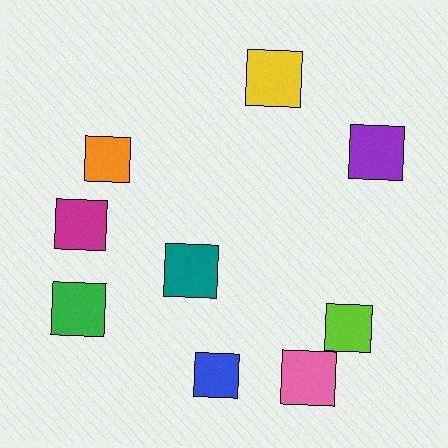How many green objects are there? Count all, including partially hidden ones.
There is 1 green object.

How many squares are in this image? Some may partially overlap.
There are 9 squares.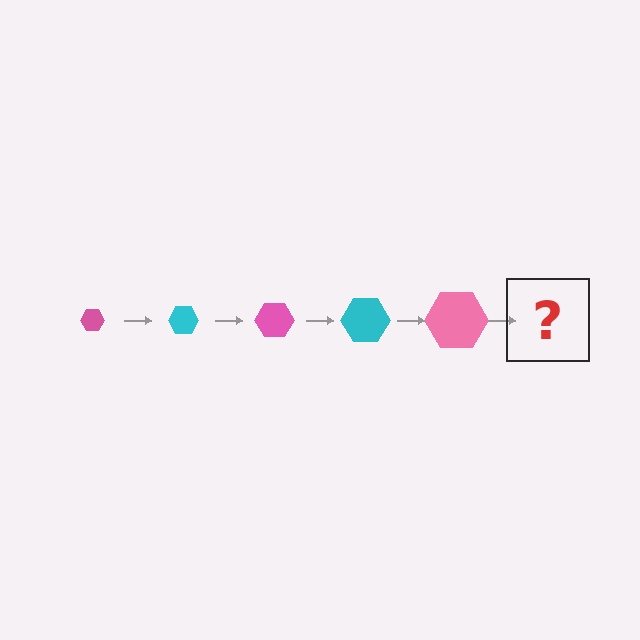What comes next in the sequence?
The next element should be a cyan hexagon, larger than the previous one.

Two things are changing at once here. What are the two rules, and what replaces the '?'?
The two rules are that the hexagon grows larger each step and the color cycles through pink and cyan. The '?' should be a cyan hexagon, larger than the previous one.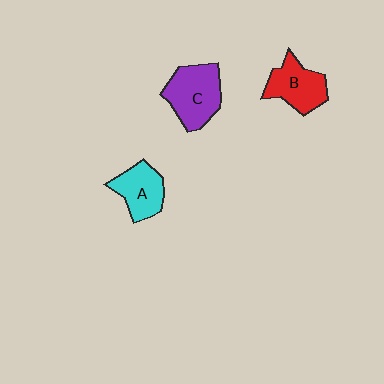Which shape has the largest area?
Shape C (purple).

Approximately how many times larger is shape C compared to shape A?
Approximately 1.3 times.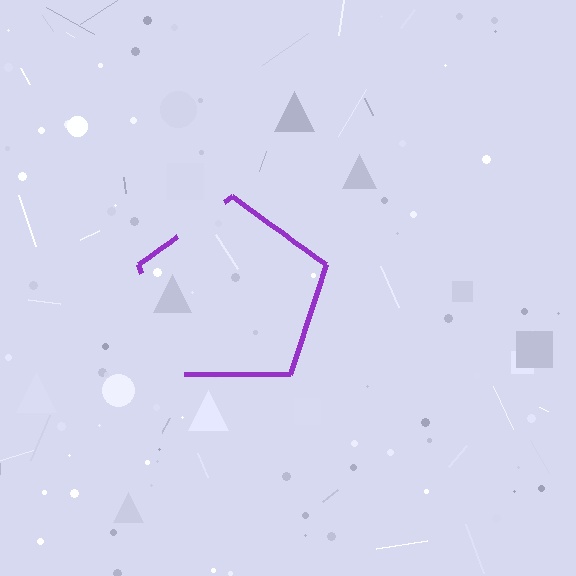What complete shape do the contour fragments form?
The contour fragments form a pentagon.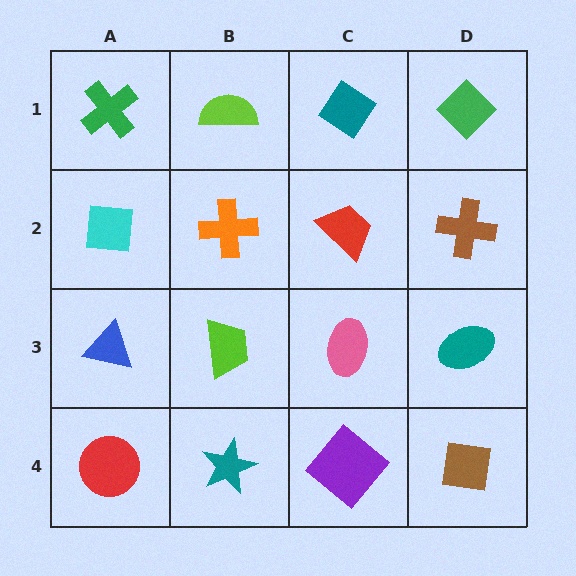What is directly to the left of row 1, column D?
A teal diamond.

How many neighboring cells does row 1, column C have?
3.